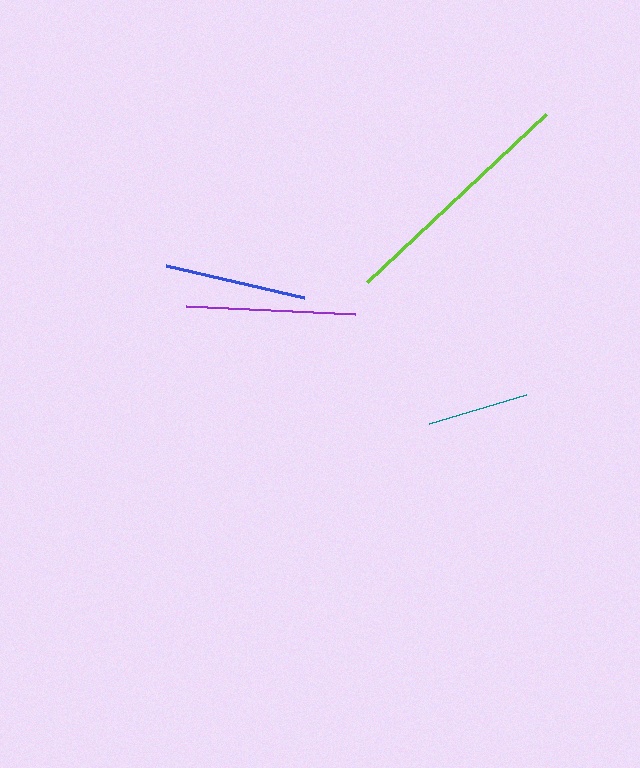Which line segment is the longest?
The lime line is the longest at approximately 246 pixels.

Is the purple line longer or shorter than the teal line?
The purple line is longer than the teal line.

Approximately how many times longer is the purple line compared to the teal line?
The purple line is approximately 1.7 times the length of the teal line.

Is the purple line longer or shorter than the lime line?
The lime line is longer than the purple line.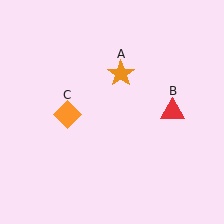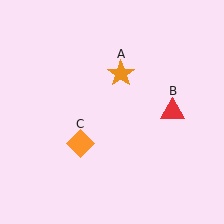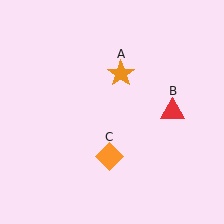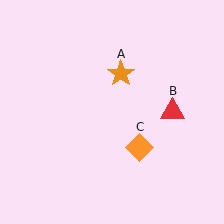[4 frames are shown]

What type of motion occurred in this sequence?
The orange diamond (object C) rotated counterclockwise around the center of the scene.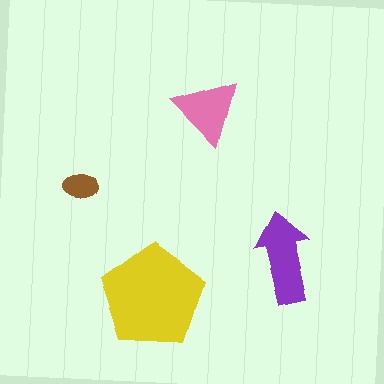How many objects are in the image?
There are 4 objects in the image.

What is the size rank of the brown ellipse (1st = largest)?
4th.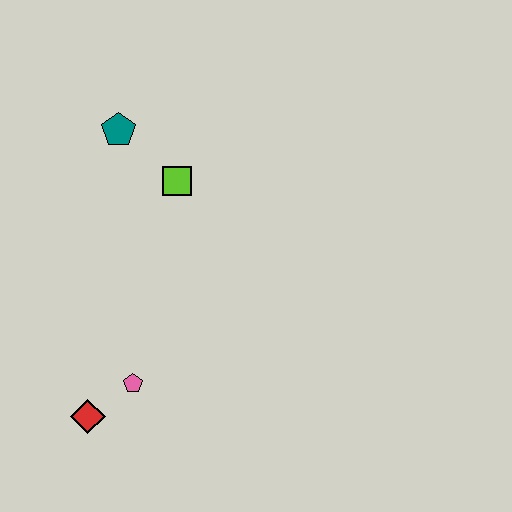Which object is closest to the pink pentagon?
The red diamond is closest to the pink pentagon.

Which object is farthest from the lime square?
The red diamond is farthest from the lime square.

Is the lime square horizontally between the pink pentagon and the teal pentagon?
No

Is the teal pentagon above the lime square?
Yes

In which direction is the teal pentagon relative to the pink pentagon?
The teal pentagon is above the pink pentagon.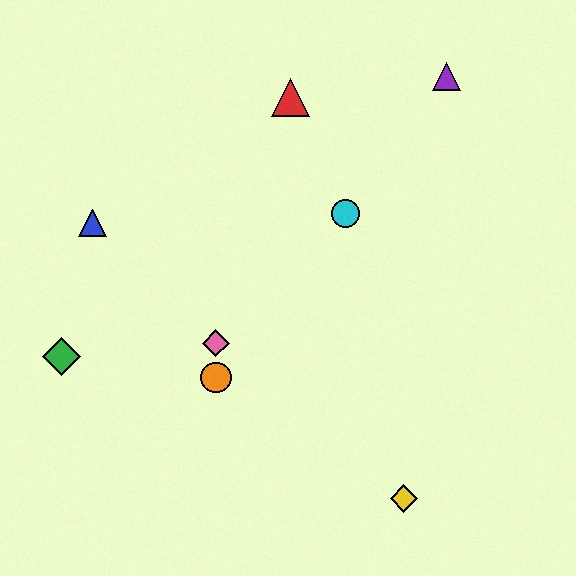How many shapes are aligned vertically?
2 shapes (the orange circle, the pink diamond) are aligned vertically.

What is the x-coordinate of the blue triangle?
The blue triangle is at x≈93.